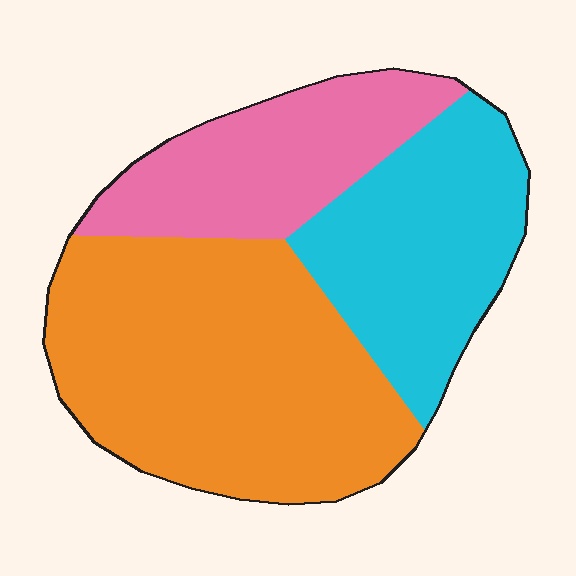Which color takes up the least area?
Pink, at roughly 25%.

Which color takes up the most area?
Orange, at roughly 50%.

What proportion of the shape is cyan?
Cyan takes up about one quarter (1/4) of the shape.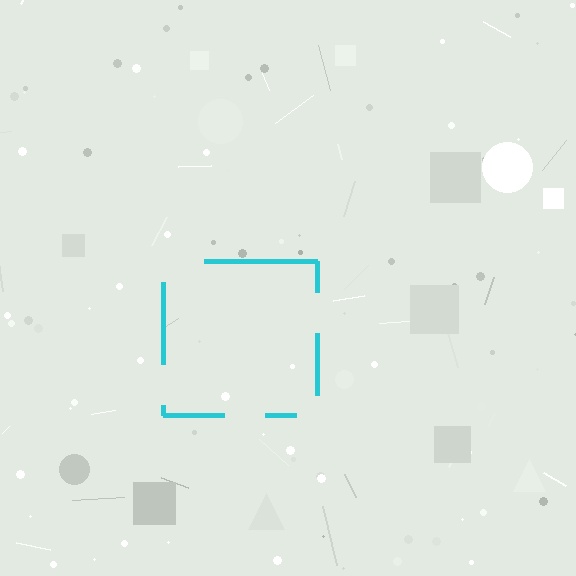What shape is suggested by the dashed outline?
The dashed outline suggests a square.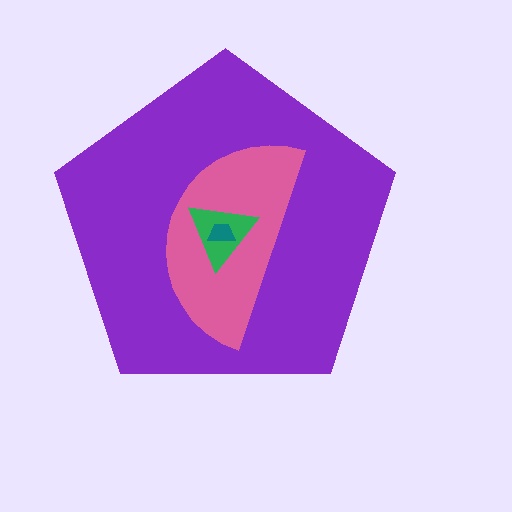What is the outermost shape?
The purple pentagon.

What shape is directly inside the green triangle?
The teal trapezoid.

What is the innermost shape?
The teal trapezoid.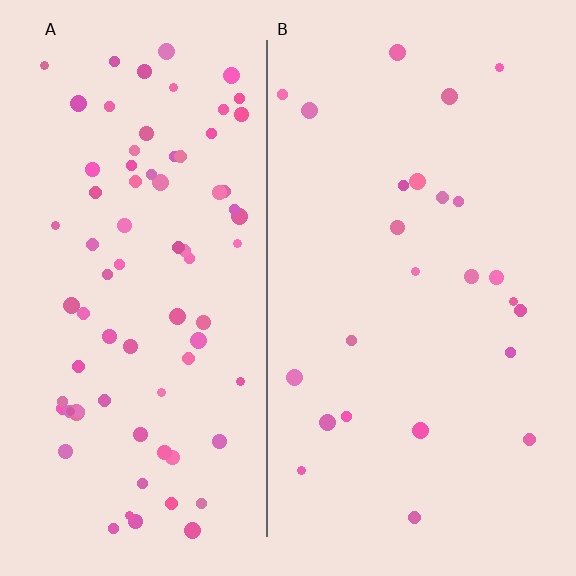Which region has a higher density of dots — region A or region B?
A (the left).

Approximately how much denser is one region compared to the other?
Approximately 3.2× — region A over region B.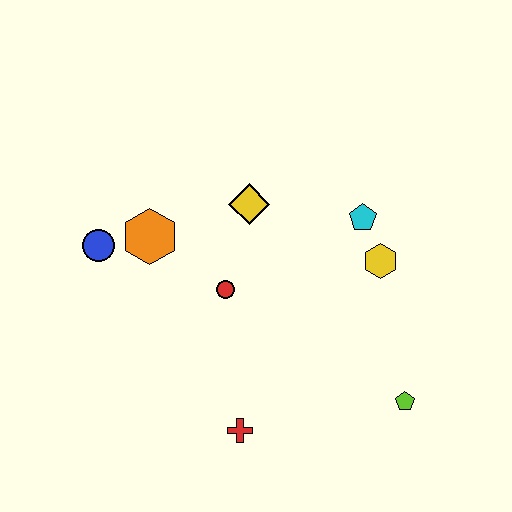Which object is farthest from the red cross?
The cyan pentagon is farthest from the red cross.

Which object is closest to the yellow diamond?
The red circle is closest to the yellow diamond.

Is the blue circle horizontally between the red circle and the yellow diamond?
No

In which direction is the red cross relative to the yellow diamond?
The red cross is below the yellow diamond.